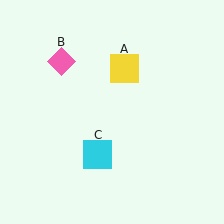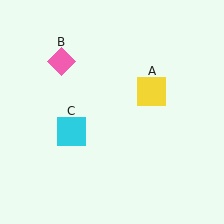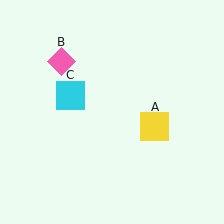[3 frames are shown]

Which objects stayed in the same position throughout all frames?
Pink diamond (object B) remained stationary.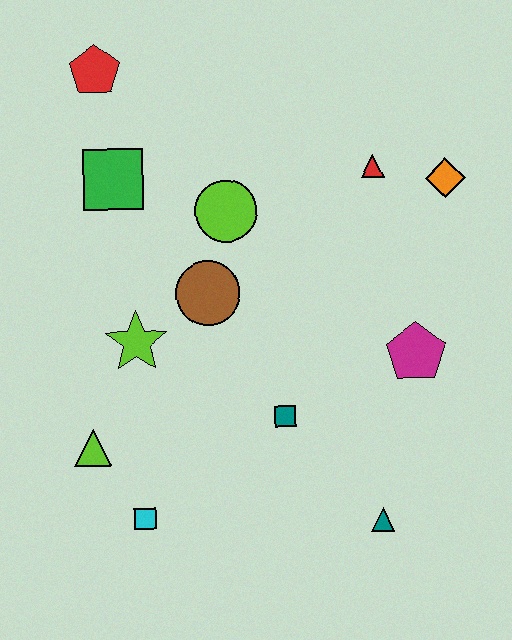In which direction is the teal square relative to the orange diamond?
The teal square is below the orange diamond.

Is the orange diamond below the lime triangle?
No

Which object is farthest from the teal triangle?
The red pentagon is farthest from the teal triangle.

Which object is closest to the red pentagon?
The green square is closest to the red pentagon.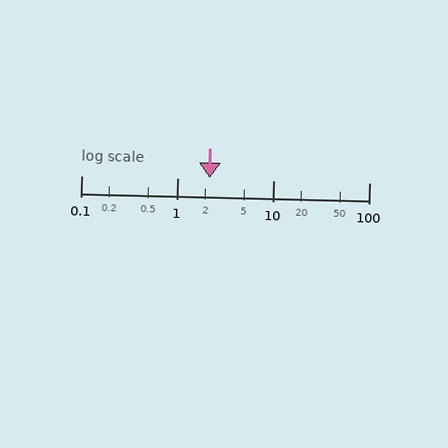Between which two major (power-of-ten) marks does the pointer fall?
The pointer is between 1 and 10.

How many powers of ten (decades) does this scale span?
The scale spans 3 decades, from 0.1 to 100.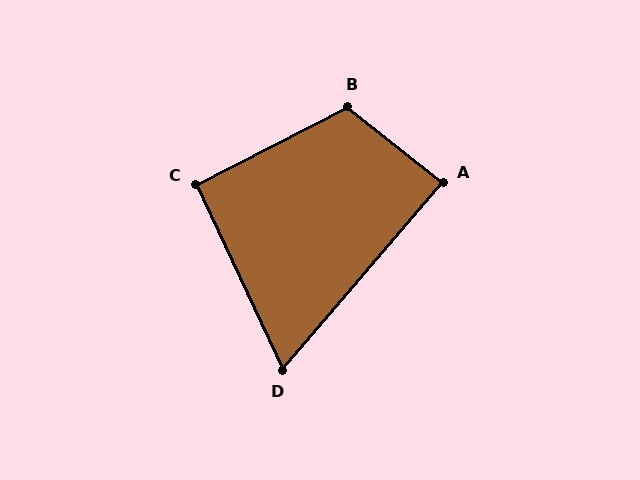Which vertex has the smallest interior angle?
D, at approximately 65 degrees.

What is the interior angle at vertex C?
Approximately 92 degrees (approximately right).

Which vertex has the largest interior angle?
B, at approximately 115 degrees.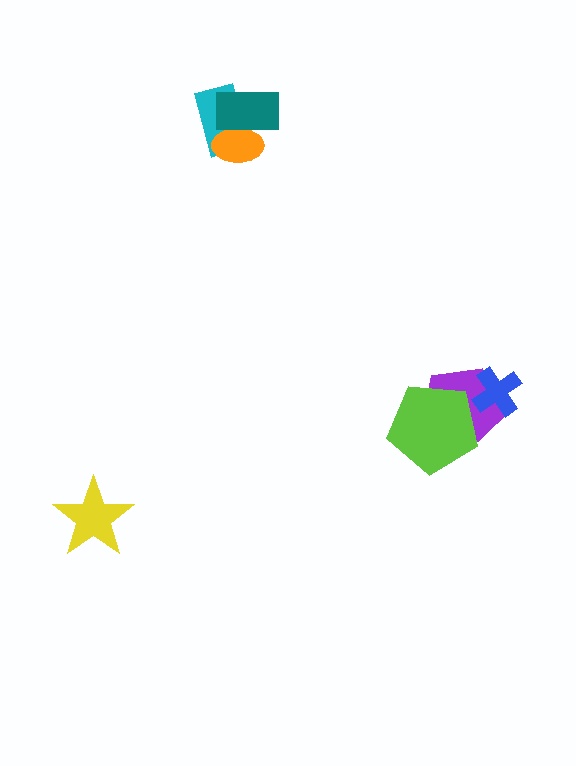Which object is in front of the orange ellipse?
The teal rectangle is in front of the orange ellipse.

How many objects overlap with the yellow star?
0 objects overlap with the yellow star.